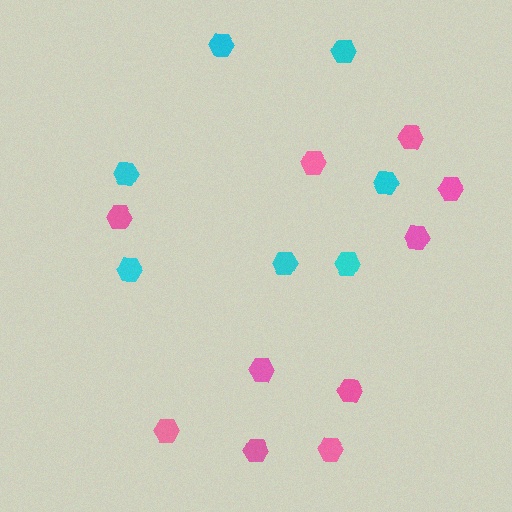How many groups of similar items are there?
There are 2 groups: one group of cyan hexagons (7) and one group of pink hexagons (10).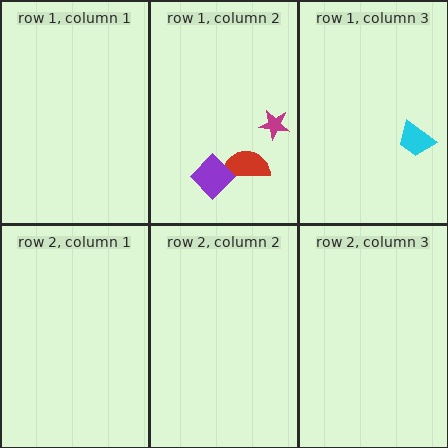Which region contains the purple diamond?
The row 1, column 2 region.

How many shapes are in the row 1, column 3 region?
1.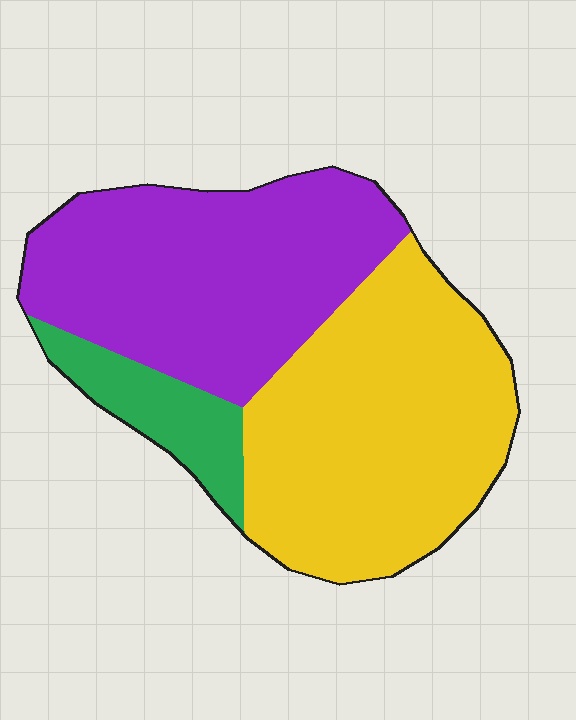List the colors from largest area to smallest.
From largest to smallest: yellow, purple, green.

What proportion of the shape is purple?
Purple takes up about two fifths (2/5) of the shape.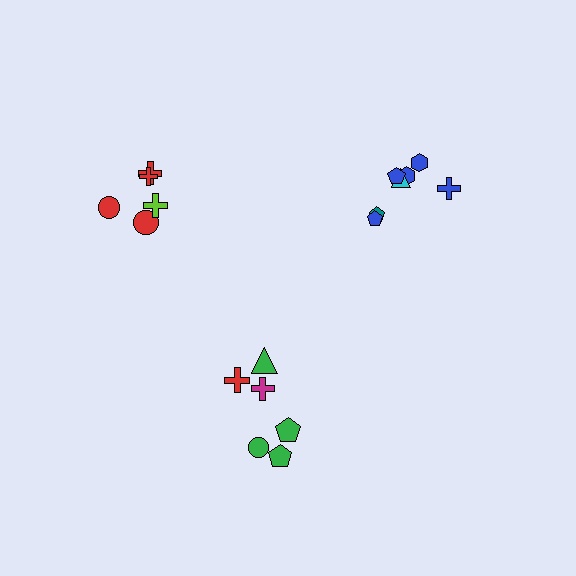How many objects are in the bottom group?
There are 6 objects.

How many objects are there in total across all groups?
There are 18 objects.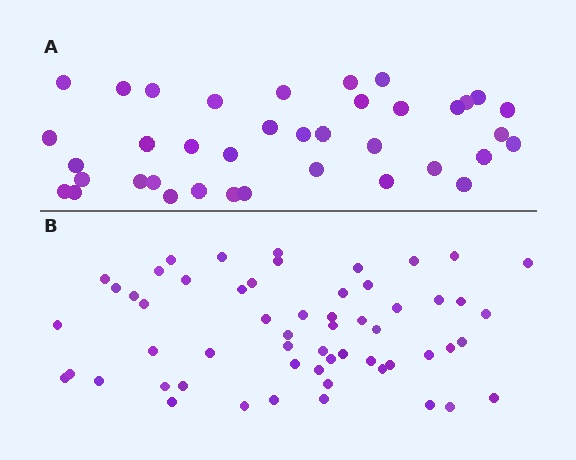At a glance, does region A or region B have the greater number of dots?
Region B (the bottom region) has more dots.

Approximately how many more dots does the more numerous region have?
Region B has approximately 20 more dots than region A.